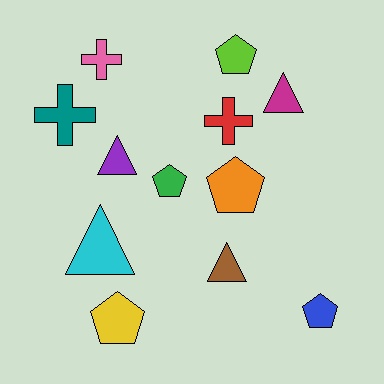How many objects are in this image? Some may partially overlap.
There are 12 objects.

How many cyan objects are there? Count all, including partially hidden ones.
There is 1 cyan object.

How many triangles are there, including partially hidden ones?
There are 4 triangles.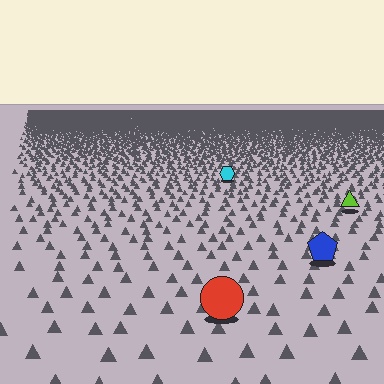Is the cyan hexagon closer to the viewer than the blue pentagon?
No. The blue pentagon is closer — you can tell from the texture gradient: the ground texture is coarser near it.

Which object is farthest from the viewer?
The cyan hexagon is farthest from the viewer. It appears smaller and the ground texture around it is denser.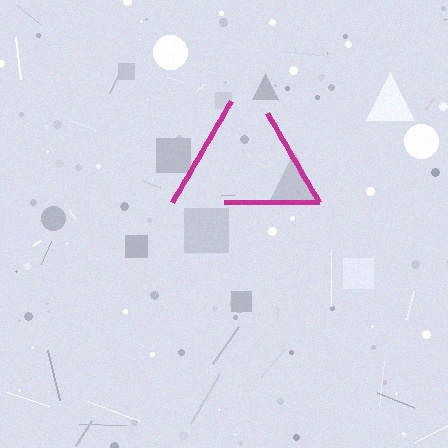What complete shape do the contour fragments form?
The contour fragments form a triangle.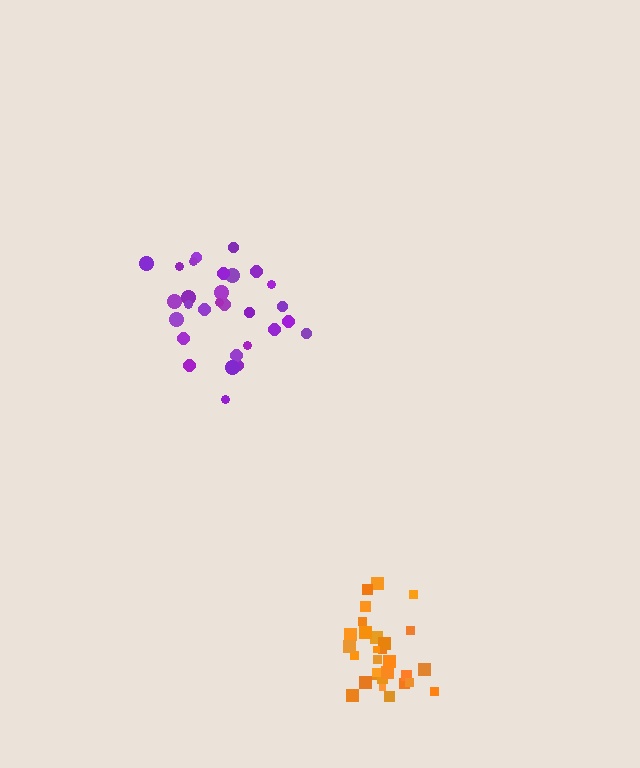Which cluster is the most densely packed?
Orange.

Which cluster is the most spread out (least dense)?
Purple.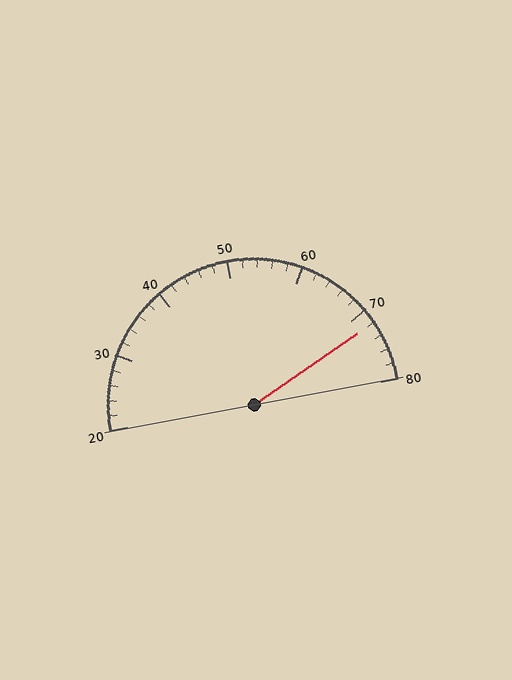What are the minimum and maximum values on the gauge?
The gauge ranges from 20 to 80.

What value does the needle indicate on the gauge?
The needle indicates approximately 72.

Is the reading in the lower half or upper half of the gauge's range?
The reading is in the upper half of the range (20 to 80).